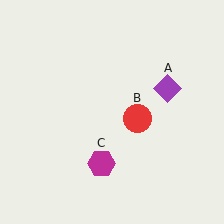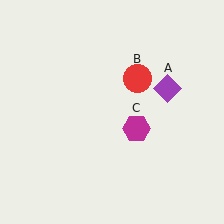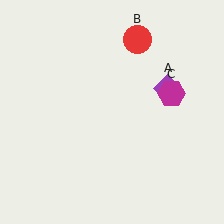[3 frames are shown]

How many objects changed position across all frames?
2 objects changed position: red circle (object B), magenta hexagon (object C).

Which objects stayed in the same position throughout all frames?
Purple diamond (object A) remained stationary.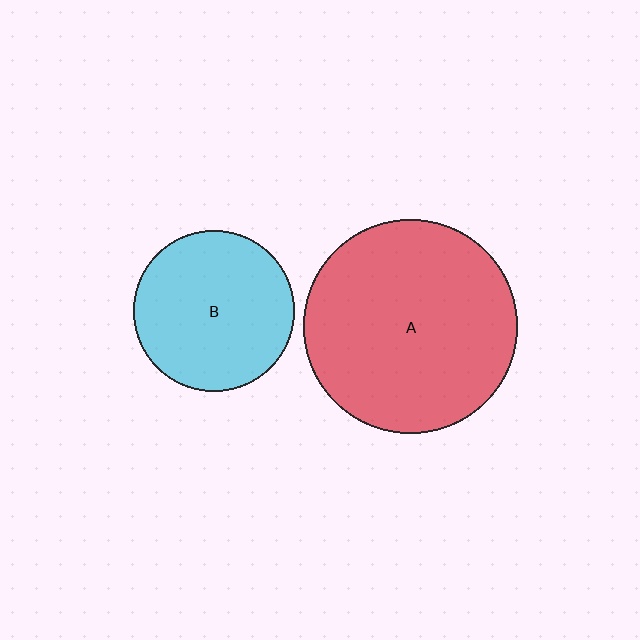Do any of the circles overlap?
No, none of the circles overlap.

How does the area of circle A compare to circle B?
Approximately 1.8 times.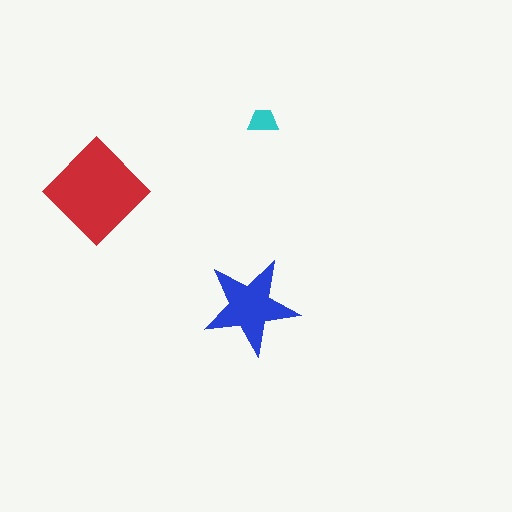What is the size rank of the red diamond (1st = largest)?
1st.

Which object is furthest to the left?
The red diamond is leftmost.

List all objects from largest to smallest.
The red diamond, the blue star, the cyan trapezoid.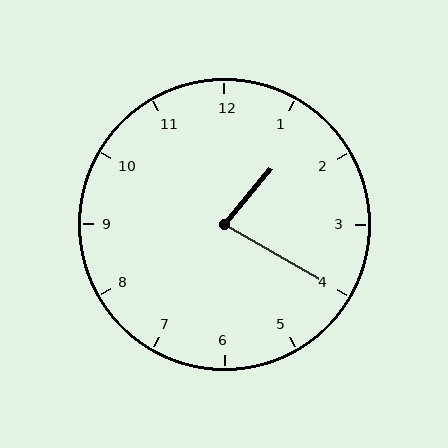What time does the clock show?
1:20.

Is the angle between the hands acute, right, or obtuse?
It is acute.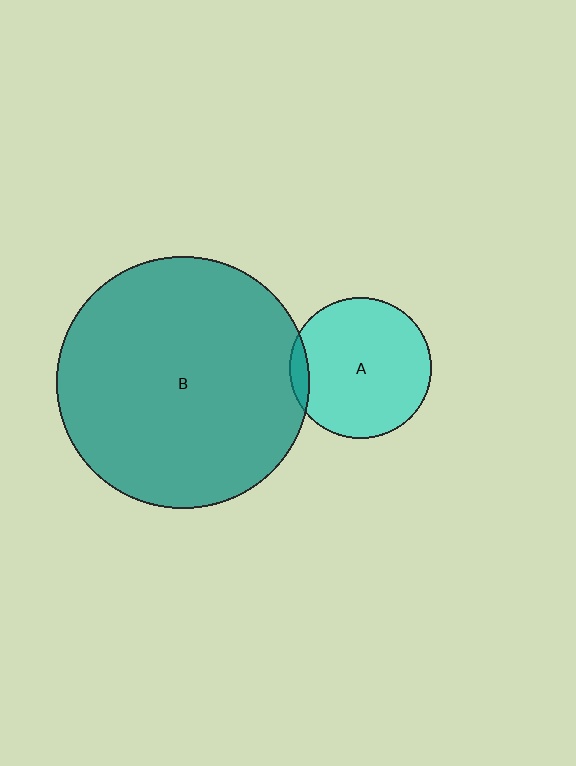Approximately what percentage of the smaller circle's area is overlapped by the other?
Approximately 5%.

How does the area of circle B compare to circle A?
Approximately 3.2 times.